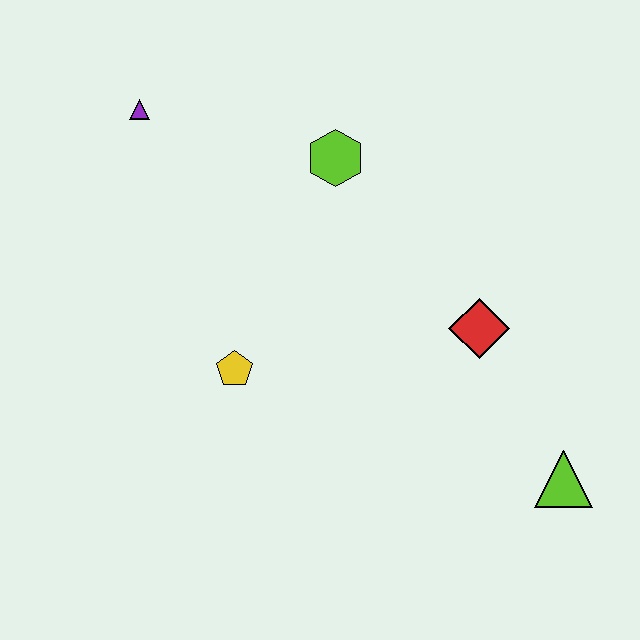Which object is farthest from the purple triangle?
The lime triangle is farthest from the purple triangle.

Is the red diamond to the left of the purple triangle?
No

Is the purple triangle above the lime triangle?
Yes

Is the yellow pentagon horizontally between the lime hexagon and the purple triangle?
Yes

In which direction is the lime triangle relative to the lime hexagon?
The lime triangle is below the lime hexagon.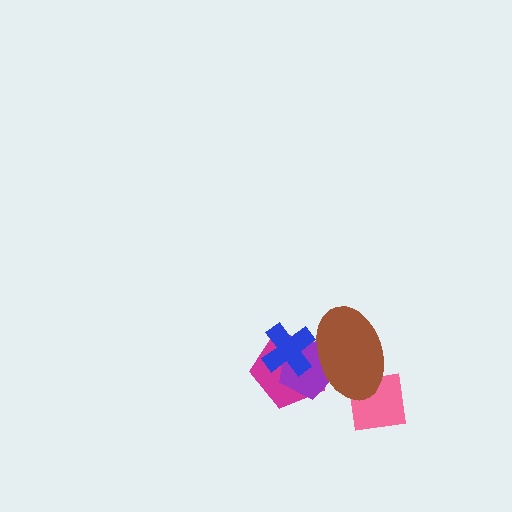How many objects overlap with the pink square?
1 object overlaps with the pink square.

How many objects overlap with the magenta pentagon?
3 objects overlap with the magenta pentagon.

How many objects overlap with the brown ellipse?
4 objects overlap with the brown ellipse.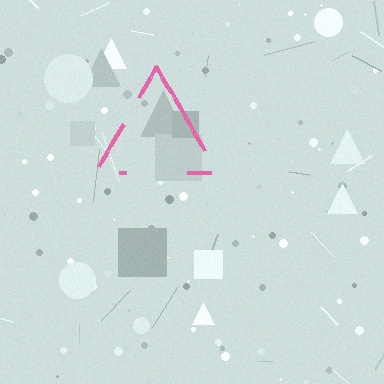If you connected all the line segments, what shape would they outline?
They would outline a triangle.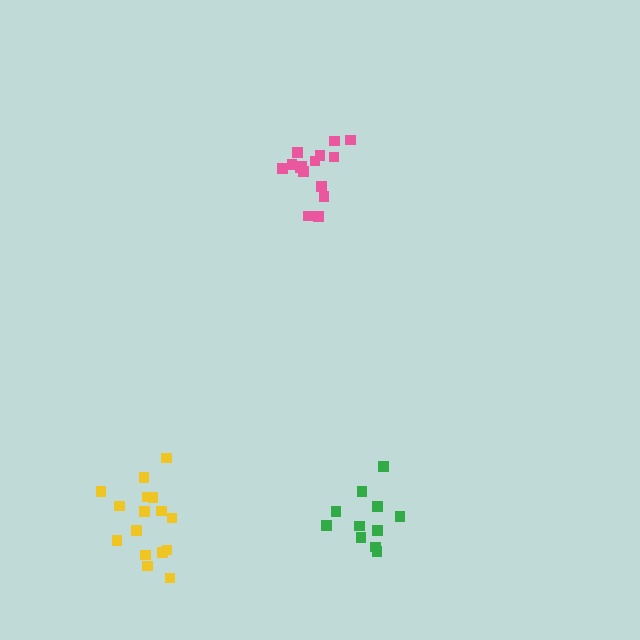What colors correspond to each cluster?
The clusters are colored: green, pink, yellow.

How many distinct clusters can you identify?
There are 3 distinct clusters.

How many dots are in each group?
Group 1: 11 dots, Group 2: 15 dots, Group 3: 16 dots (42 total).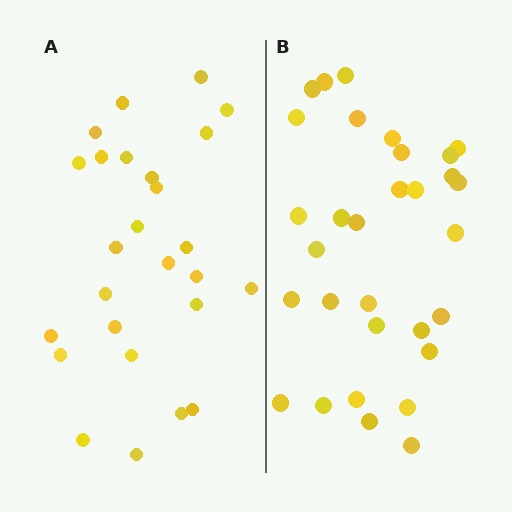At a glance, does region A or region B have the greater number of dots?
Region B (the right region) has more dots.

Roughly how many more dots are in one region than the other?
Region B has about 5 more dots than region A.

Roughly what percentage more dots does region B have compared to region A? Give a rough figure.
About 20% more.